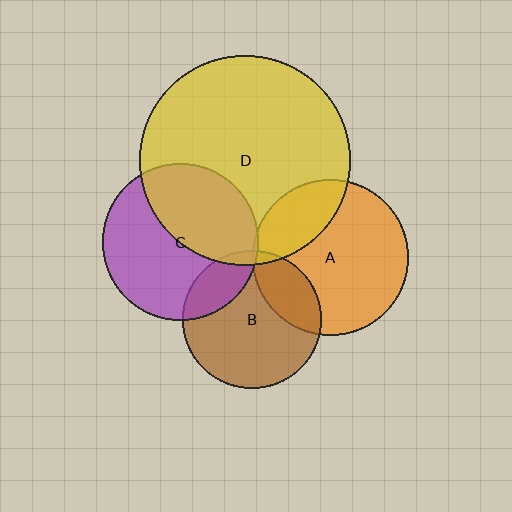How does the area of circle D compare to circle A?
Approximately 1.8 times.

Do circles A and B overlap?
Yes.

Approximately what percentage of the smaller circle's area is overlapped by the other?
Approximately 25%.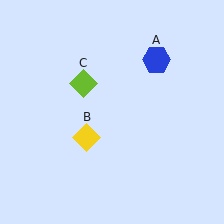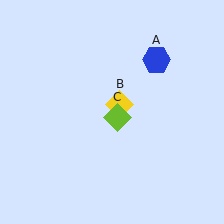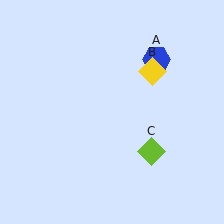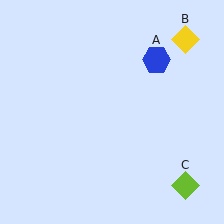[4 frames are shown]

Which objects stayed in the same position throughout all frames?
Blue hexagon (object A) remained stationary.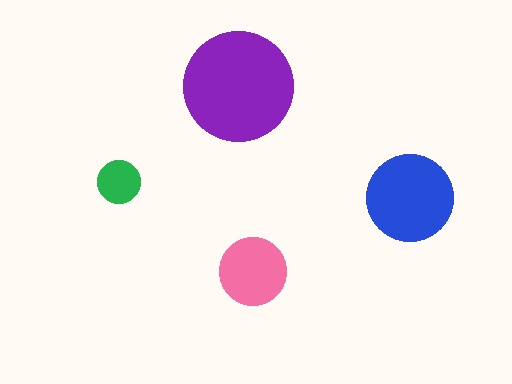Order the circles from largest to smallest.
the purple one, the blue one, the pink one, the green one.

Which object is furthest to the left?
The green circle is leftmost.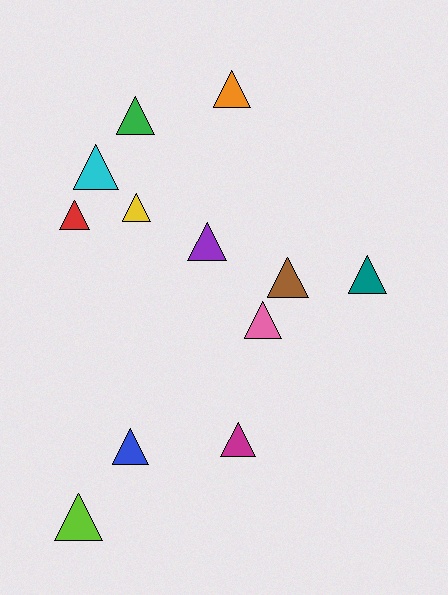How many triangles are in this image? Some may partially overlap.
There are 12 triangles.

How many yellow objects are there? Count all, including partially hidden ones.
There is 1 yellow object.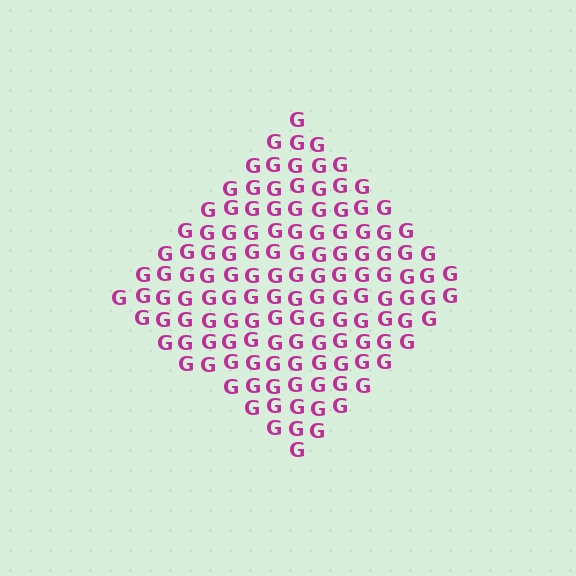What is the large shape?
The large shape is a diamond.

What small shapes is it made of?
It is made of small letter G's.